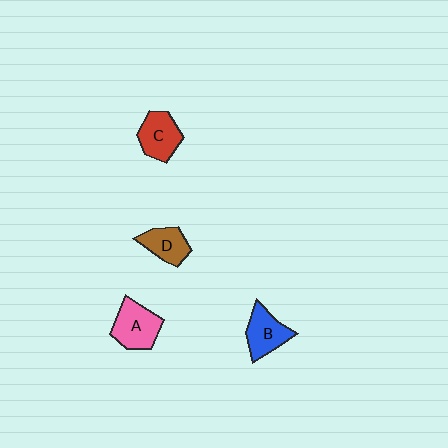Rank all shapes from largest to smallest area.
From largest to smallest: A (pink), C (red), B (blue), D (brown).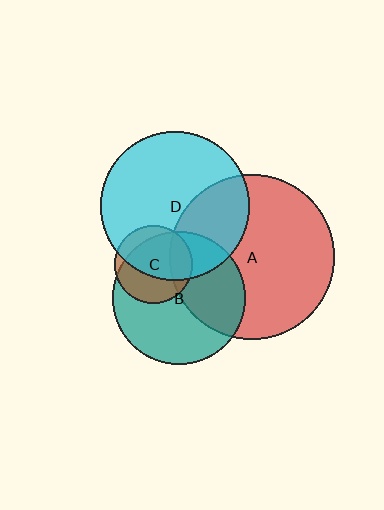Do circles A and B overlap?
Yes.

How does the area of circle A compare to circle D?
Approximately 1.2 times.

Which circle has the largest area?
Circle A (red).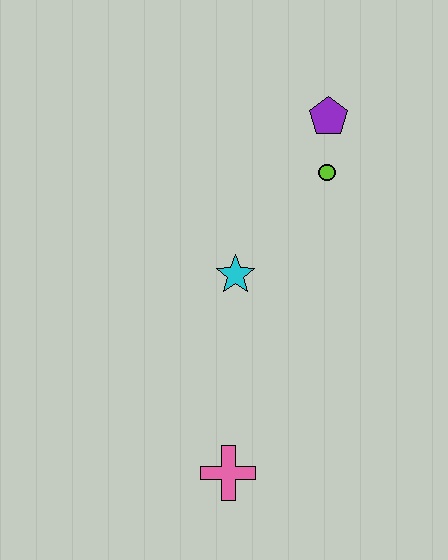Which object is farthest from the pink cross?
The purple pentagon is farthest from the pink cross.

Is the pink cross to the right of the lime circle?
No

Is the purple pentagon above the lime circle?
Yes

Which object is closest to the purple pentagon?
The lime circle is closest to the purple pentagon.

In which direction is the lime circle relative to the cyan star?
The lime circle is above the cyan star.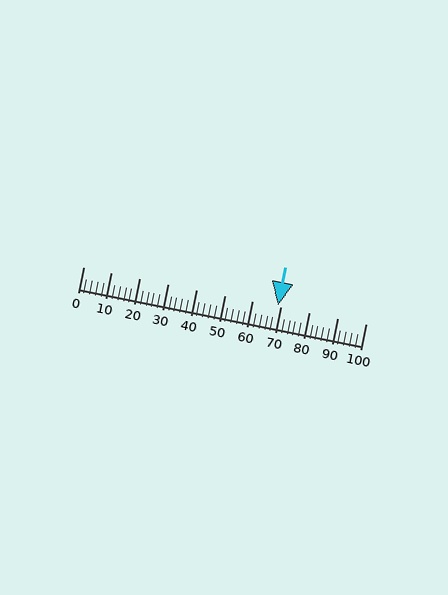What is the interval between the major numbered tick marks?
The major tick marks are spaced 10 units apart.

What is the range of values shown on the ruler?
The ruler shows values from 0 to 100.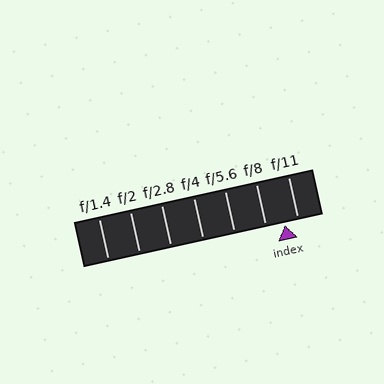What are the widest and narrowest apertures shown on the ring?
The widest aperture shown is f/1.4 and the narrowest is f/11.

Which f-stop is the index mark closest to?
The index mark is closest to f/11.